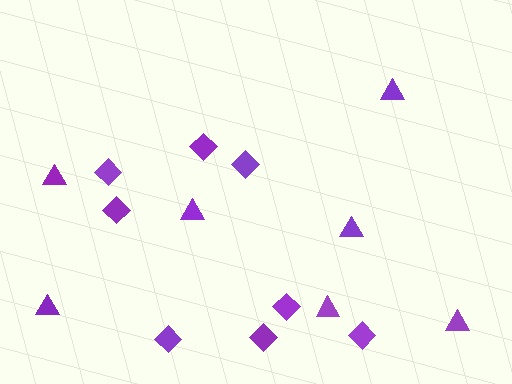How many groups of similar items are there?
There are 2 groups: one group of diamonds (8) and one group of triangles (7).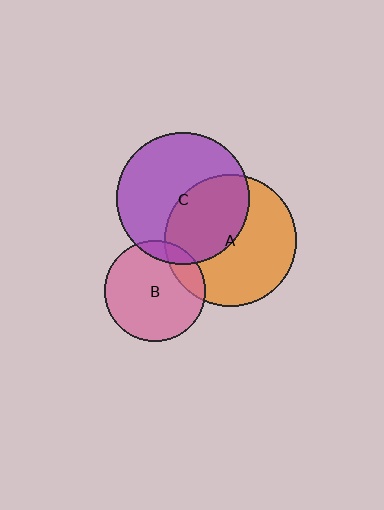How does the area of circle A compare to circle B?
Approximately 1.7 times.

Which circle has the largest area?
Circle C (purple).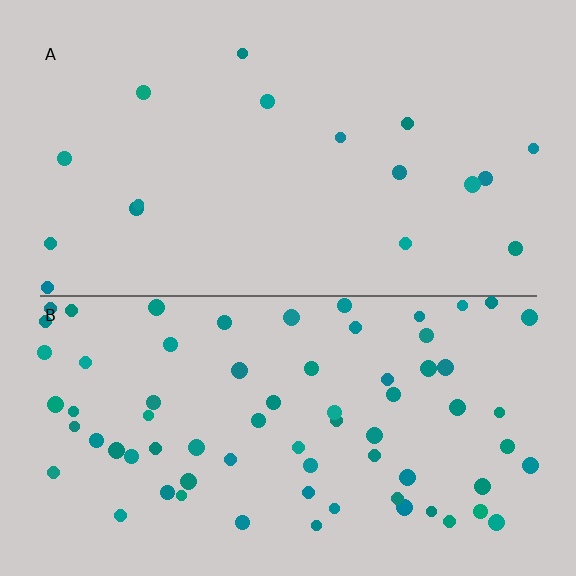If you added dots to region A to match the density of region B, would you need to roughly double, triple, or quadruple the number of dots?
Approximately quadruple.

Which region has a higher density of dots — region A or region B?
B (the bottom).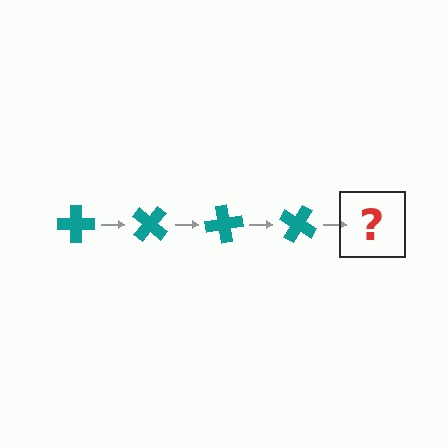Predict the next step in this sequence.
The next step is a teal cross rotated 160 degrees.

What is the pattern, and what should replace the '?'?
The pattern is that the cross rotates 40 degrees each step. The '?' should be a teal cross rotated 160 degrees.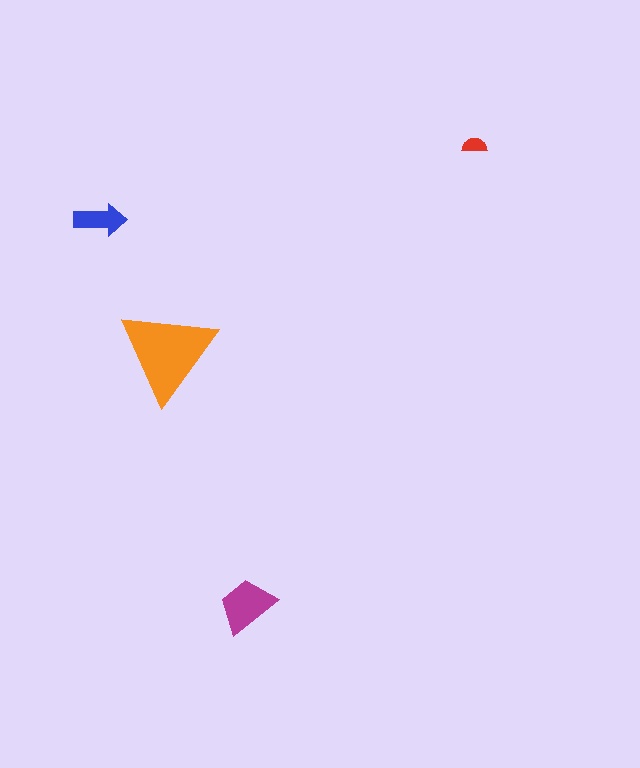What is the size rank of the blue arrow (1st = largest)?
3rd.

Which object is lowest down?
The magenta trapezoid is bottommost.